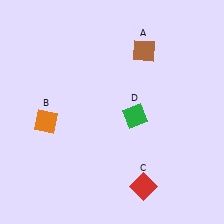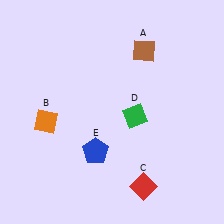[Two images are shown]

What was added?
A blue pentagon (E) was added in Image 2.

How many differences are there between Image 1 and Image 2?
There is 1 difference between the two images.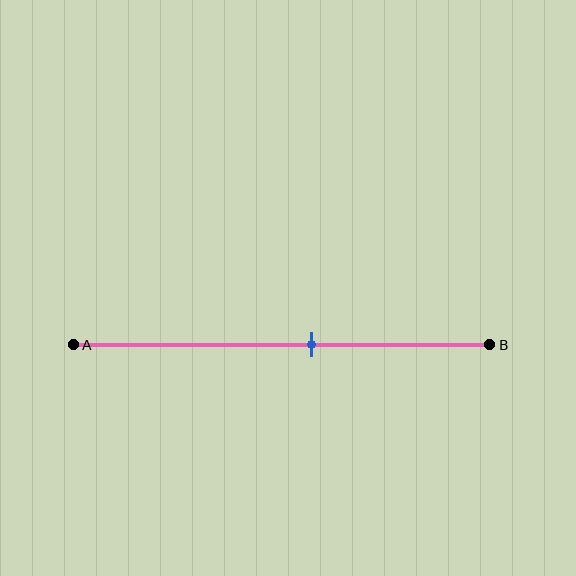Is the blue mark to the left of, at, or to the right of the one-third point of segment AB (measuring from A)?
The blue mark is to the right of the one-third point of segment AB.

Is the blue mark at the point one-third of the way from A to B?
No, the mark is at about 55% from A, not at the 33% one-third point.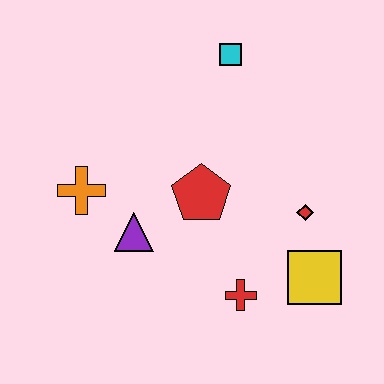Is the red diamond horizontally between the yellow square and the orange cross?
Yes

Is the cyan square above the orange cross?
Yes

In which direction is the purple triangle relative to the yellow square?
The purple triangle is to the left of the yellow square.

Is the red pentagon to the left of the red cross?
Yes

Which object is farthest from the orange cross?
The yellow square is farthest from the orange cross.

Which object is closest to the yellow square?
The red diamond is closest to the yellow square.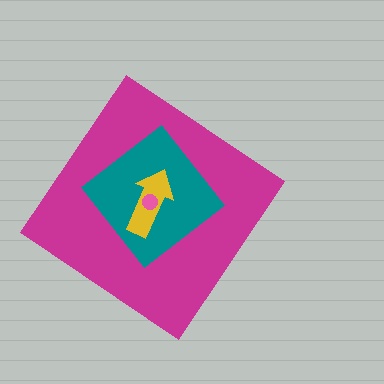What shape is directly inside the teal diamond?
The yellow arrow.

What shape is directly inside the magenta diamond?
The teal diamond.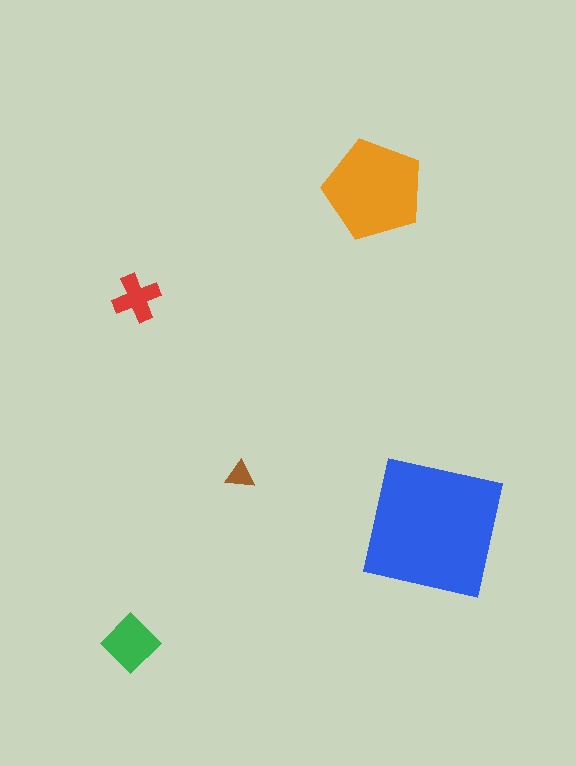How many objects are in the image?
There are 5 objects in the image.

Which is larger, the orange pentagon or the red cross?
The orange pentagon.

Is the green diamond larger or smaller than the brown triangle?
Larger.